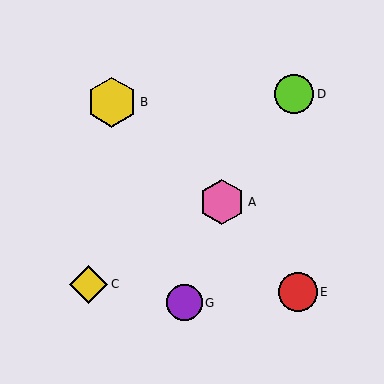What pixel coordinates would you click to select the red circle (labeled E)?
Click at (298, 292) to select the red circle E.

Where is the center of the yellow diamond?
The center of the yellow diamond is at (89, 284).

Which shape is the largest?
The yellow hexagon (labeled B) is the largest.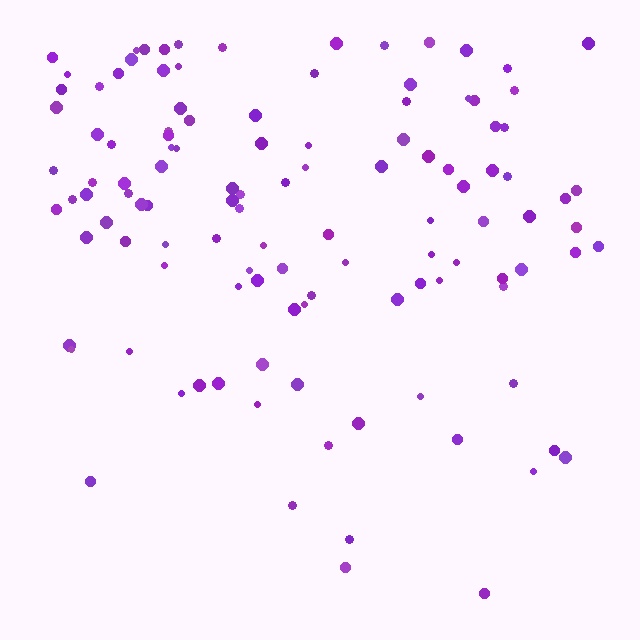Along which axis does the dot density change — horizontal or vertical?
Vertical.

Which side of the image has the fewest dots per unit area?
The bottom.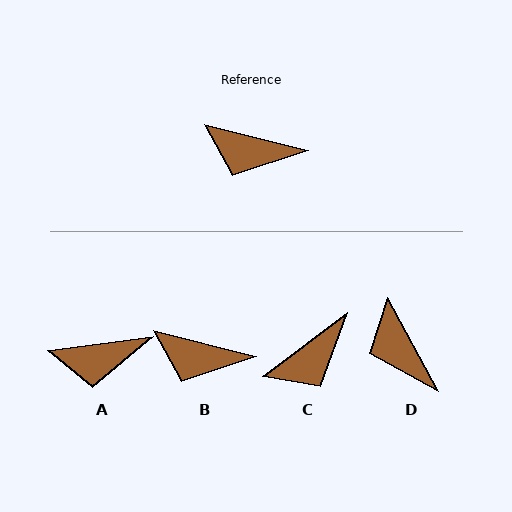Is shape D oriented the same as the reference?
No, it is off by about 47 degrees.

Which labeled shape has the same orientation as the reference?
B.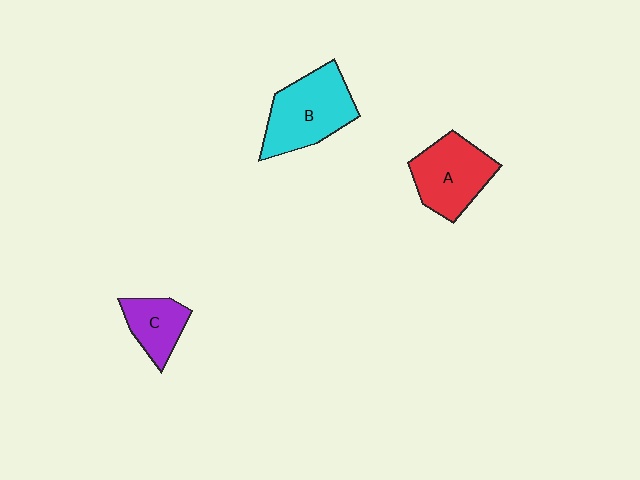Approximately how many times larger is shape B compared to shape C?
Approximately 1.8 times.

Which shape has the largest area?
Shape B (cyan).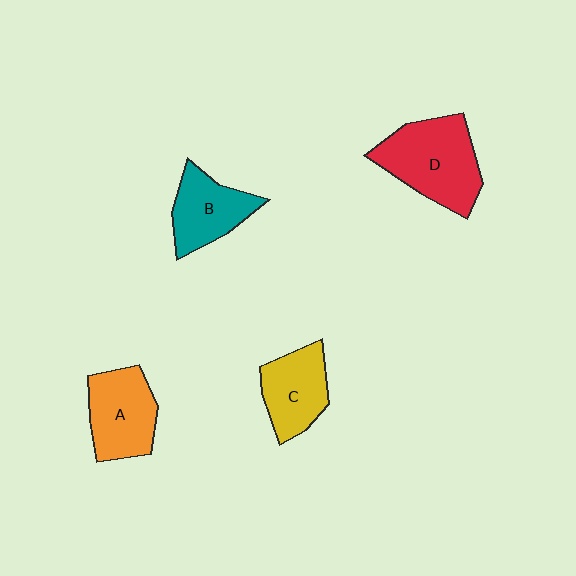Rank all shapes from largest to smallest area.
From largest to smallest: D (red), A (orange), C (yellow), B (teal).